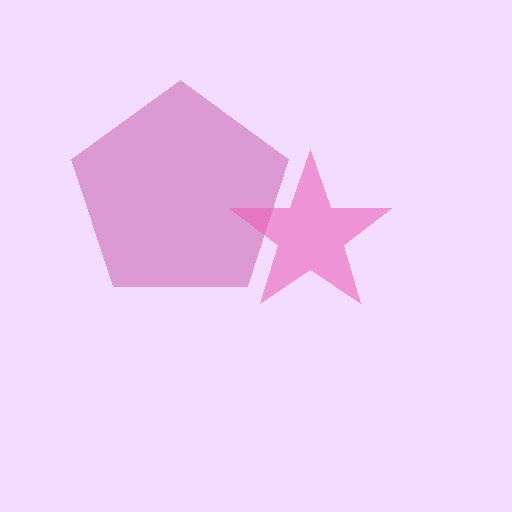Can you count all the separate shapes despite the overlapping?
Yes, there are 2 separate shapes.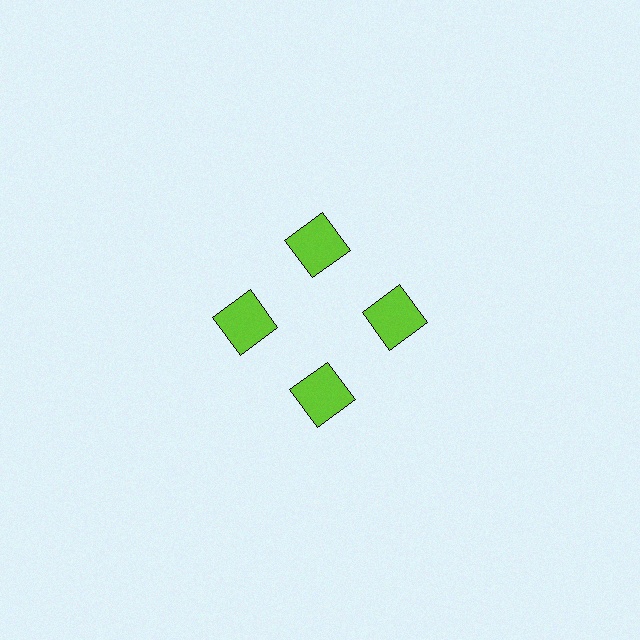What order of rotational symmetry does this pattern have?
This pattern has 4-fold rotational symmetry.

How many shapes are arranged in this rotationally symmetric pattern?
There are 4 shapes, arranged in 4 groups of 1.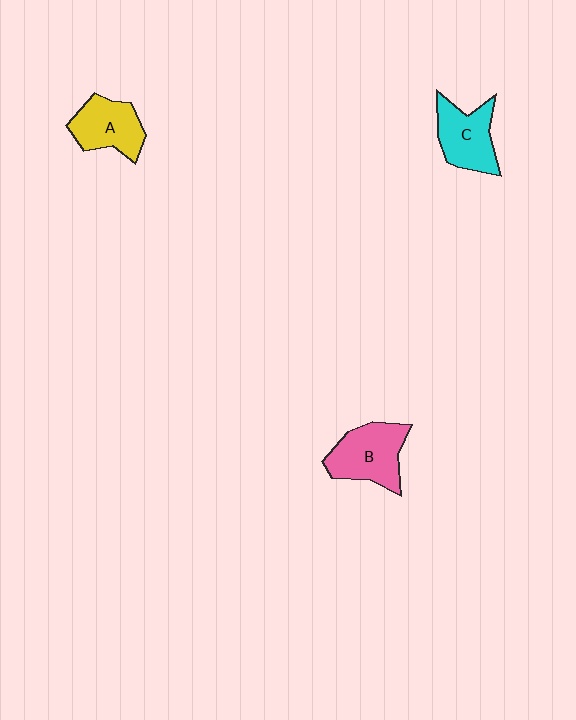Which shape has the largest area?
Shape B (pink).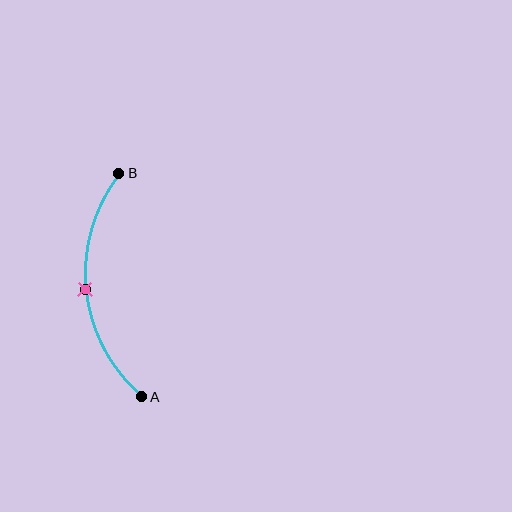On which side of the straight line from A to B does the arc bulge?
The arc bulges to the left of the straight line connecting A and B.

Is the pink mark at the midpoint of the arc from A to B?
Yes. The pink mark lies on the arc at equal arc-length from both A and B — it is the arc midpoint.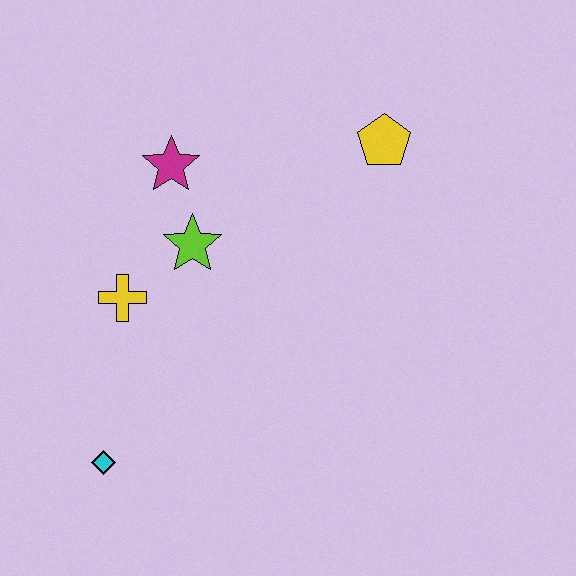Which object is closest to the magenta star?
The lime star is closest to the magenta star.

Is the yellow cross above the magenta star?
No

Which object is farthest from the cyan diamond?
The yellow pentagon is farthest from the cyan diamond.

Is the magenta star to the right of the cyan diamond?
Yes